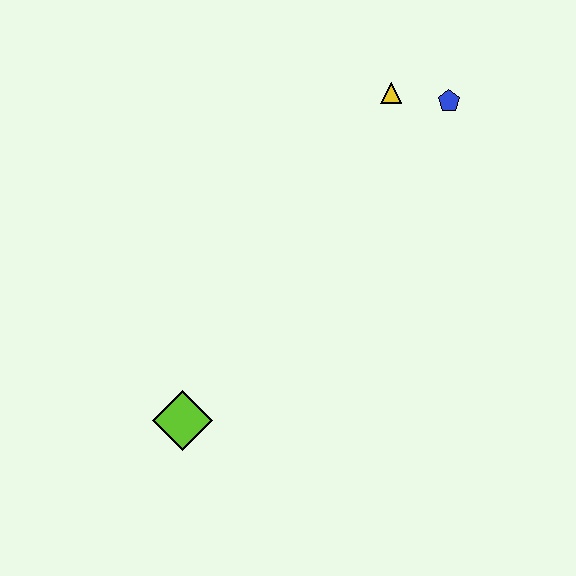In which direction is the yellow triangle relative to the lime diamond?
The yellow triangle is above the lime diamond.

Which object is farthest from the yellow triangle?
The lime diamond is farthest from the yellow triangle.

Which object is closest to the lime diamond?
The yellow triangle is closest to the lime diamond.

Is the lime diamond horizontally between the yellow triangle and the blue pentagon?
No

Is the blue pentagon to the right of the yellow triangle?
Yes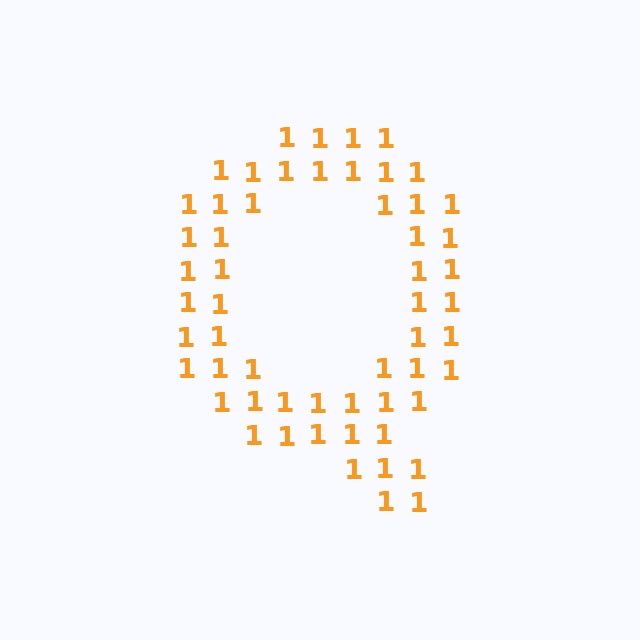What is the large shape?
The large shape is the letter Q.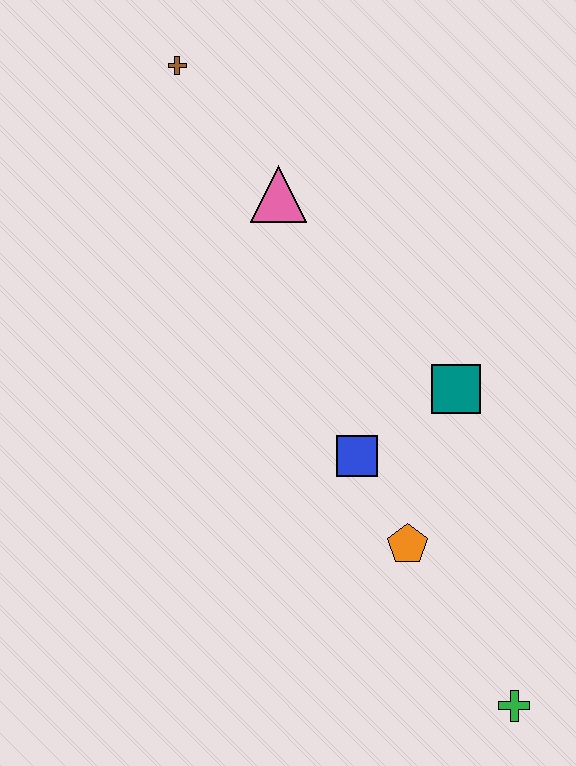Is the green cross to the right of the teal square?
Yes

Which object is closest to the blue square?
The orange pentagon is closest to the blue square.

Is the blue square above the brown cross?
No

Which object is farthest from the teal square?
The brown cross is farthest from the teal square.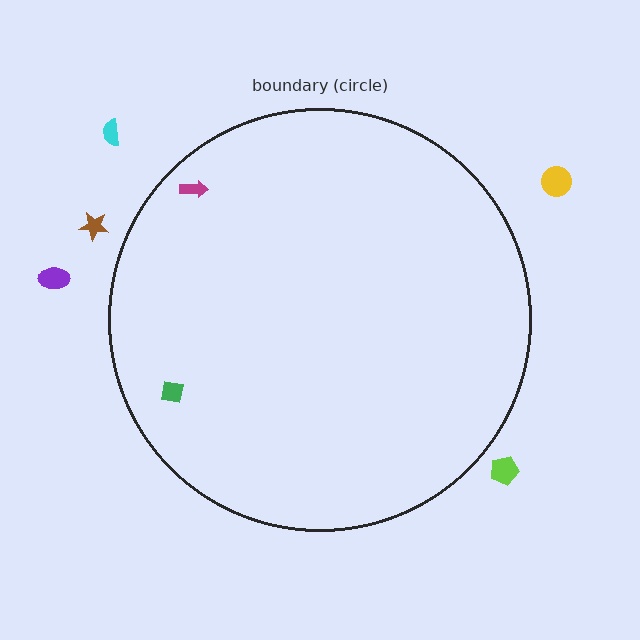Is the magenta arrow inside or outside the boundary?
Inside.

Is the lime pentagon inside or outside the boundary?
Outside.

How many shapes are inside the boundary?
2 inside, 5 outside.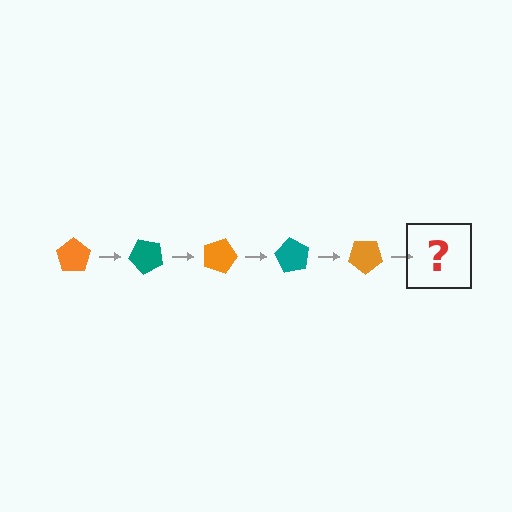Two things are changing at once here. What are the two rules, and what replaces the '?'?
The two rules are that it rotates 45 degrees each step and the color cycles through orange and teal. The '?' should be a teal pentagon, rotated 225 degrees from the start.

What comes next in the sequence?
The next element should be a teal pentagon, rotated 225 degrees from the start.